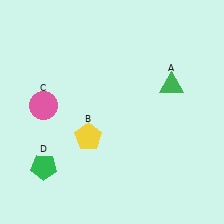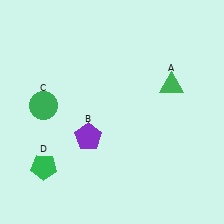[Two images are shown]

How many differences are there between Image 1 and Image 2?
There are 2 differences between the two images.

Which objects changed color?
B changed from yellow to purple. C changed from pink to green.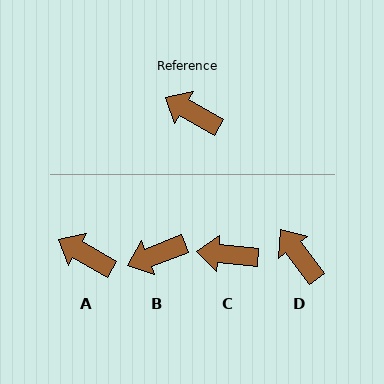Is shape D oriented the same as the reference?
No, it is off by about 24 degrees.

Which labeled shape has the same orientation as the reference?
A.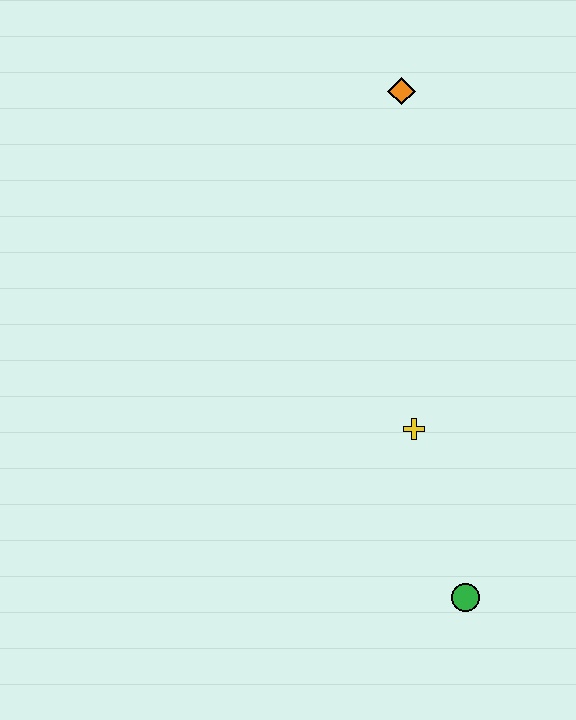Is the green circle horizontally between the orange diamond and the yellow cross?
No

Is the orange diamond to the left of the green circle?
Yes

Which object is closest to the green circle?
The yellow cross is closest to the green circle.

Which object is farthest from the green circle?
The orange diamond is farthest from the green circle.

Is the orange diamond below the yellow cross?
No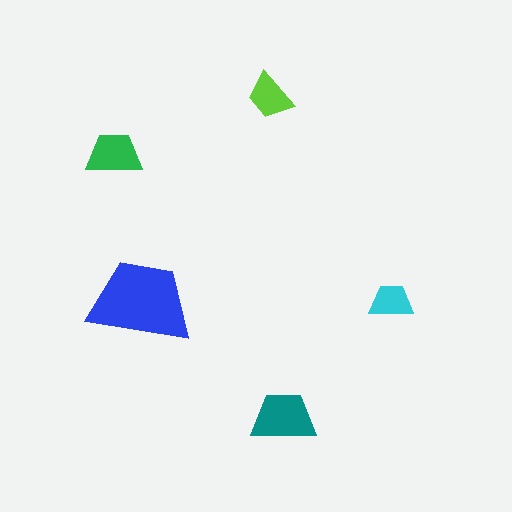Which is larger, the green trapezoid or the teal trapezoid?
The teal one.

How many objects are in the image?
There are 5 objects in the image.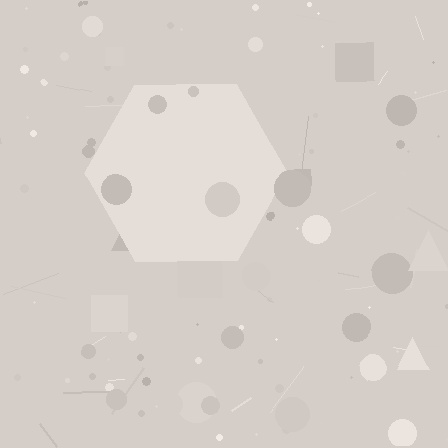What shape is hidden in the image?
A hexagon is hidden in the image.